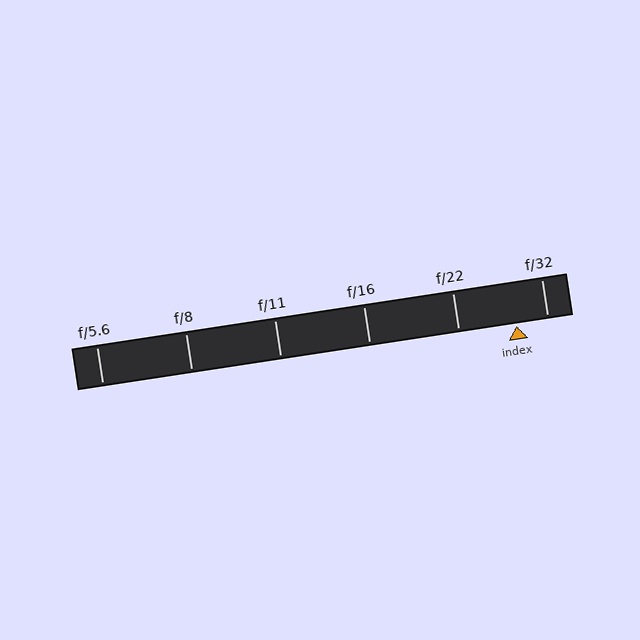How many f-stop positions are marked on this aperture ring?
There are 6 f-stop positions marked.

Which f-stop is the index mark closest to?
The index mark is closest to f/32.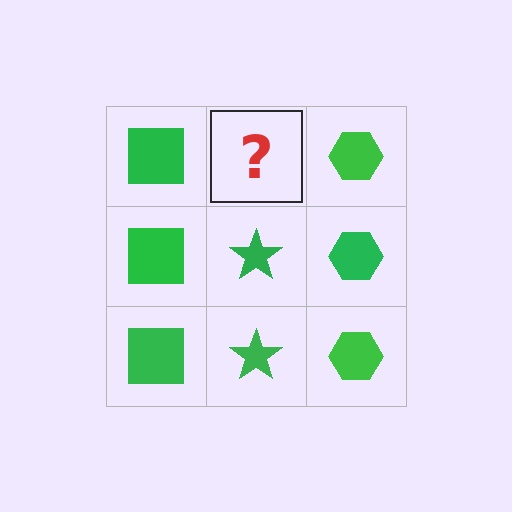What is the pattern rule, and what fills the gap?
The rule is that each column has a consistent shape. The gap should be filled with a green star.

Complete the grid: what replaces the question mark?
The question mark should be replaced with a green star.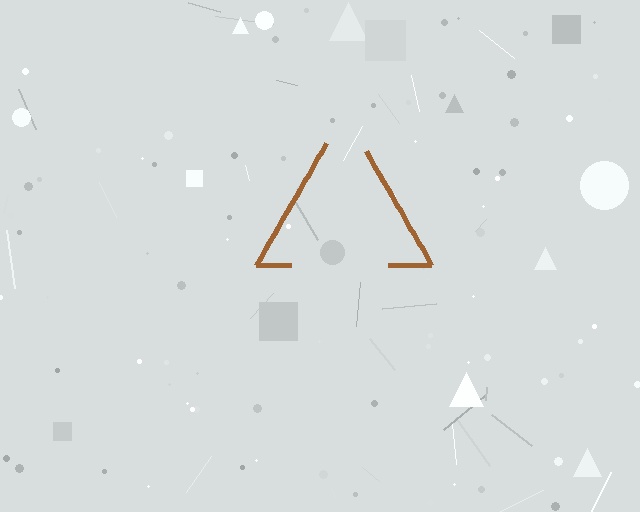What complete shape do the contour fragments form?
The contour fragments form a triangle.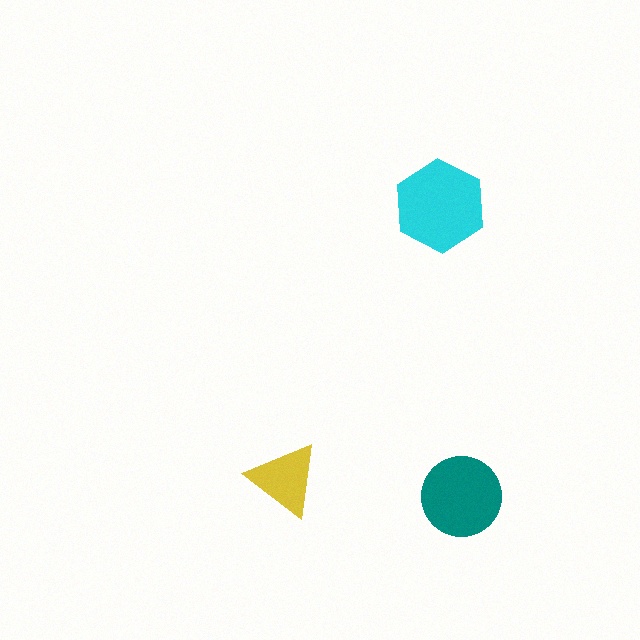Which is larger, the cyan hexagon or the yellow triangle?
The cyan hexagon.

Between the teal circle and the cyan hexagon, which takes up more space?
The cyan hexagon.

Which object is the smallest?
The yellow triangle.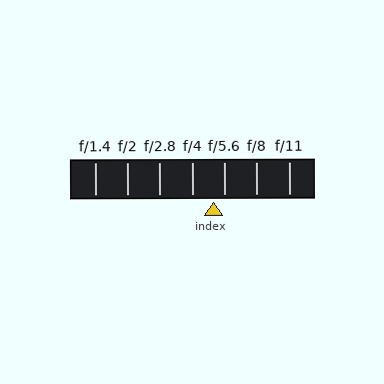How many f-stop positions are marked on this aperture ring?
There are 7 f-stop positions marked.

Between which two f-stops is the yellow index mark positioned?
The index mark is between f/4 and f/5.6.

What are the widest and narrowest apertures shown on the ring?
The widest aperture shown is f/1.4 and the narrowest is f/11.